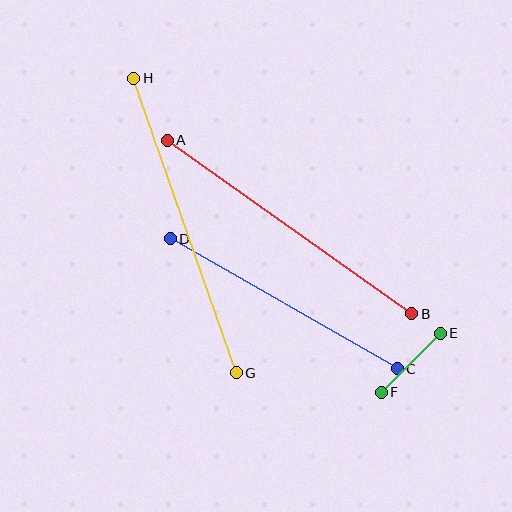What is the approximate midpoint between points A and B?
The midpoint is at approximately (290, 227) pixels.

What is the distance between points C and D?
The distance is approximately 261 pixels.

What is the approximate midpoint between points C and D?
The midpoint is at approximately (284, 304) pixels.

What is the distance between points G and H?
The distance is approximately 312 pixels.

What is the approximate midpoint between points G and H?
The midpoint is at approximately (185, 225) pixels.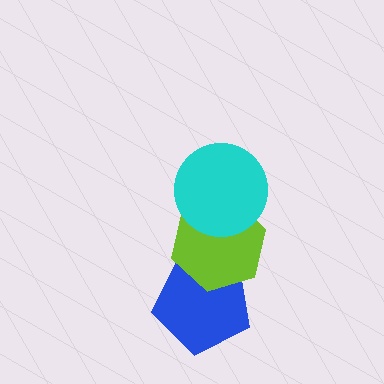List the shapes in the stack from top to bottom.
From top to bottom: the cyan circle, the lime hexagon, the blue pentagon.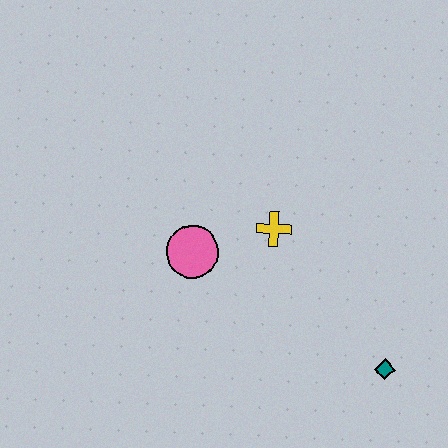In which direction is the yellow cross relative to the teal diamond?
The yellow cross is above the teal diamond.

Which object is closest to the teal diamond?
The yellow cross is closest to the teal diamond.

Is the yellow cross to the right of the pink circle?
Yes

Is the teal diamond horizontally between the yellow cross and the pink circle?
No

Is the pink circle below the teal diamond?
No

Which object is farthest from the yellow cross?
The teal diamond is farthest from the yellow cross.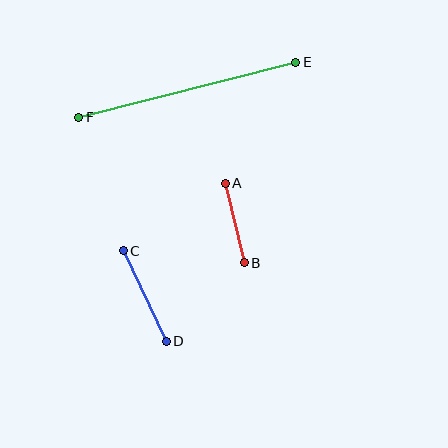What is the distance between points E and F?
The distance is approximately 223 pixels.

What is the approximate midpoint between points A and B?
The midpoint is at approximately (235, 223) pixels.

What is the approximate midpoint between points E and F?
The midpoint is at approximately (187, 90) pixels.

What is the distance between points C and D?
The distance is approximately 100 pixels.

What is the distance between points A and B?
The distance is approximately 81 pixels.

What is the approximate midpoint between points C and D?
The midpoint is at approximately (145, 296) pixels.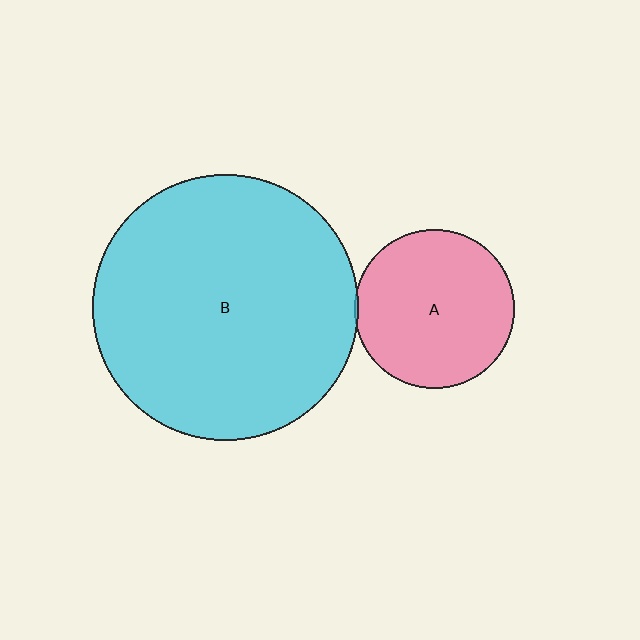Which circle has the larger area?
Circle B (cyan).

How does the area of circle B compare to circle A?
Approximately 2.8 times.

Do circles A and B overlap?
Yes.